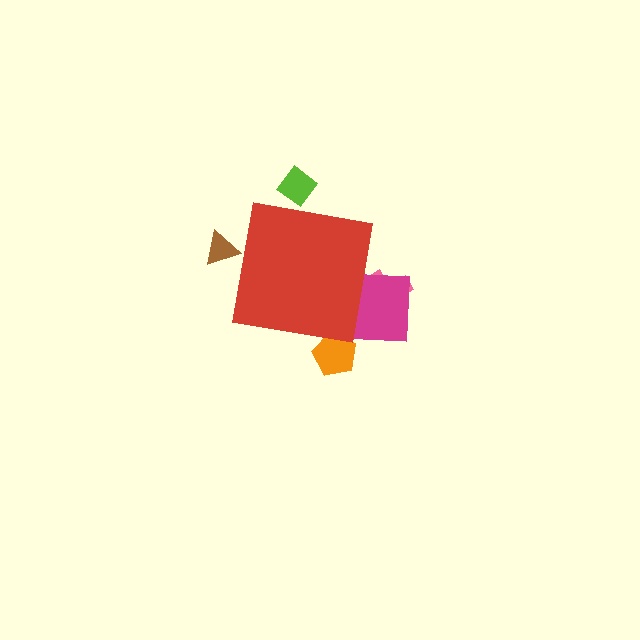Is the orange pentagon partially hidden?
Yes, the orange pentagon is partially hidden behind the red square.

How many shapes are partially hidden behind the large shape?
5 shapes are partially hidden.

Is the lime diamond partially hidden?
Yes, the lime diamond is partially hidden behind the red square.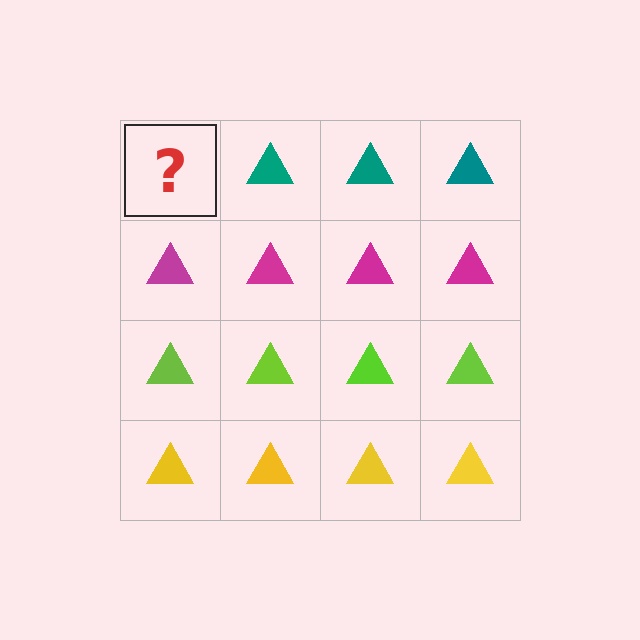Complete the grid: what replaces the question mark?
The question mark should be replaced with a teal triangle.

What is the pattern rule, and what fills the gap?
The rule is that each row has a consistent color. The gap should be filled with a teal triangle.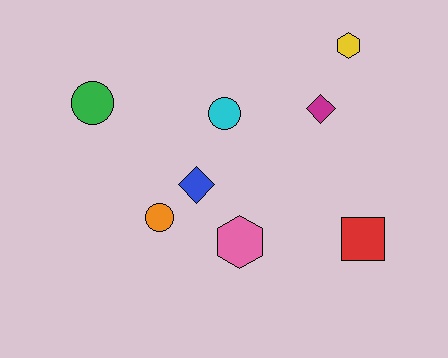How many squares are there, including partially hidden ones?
There is 1 square.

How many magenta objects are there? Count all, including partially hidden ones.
There is 1 magenta object.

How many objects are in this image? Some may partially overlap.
There are 8 objects.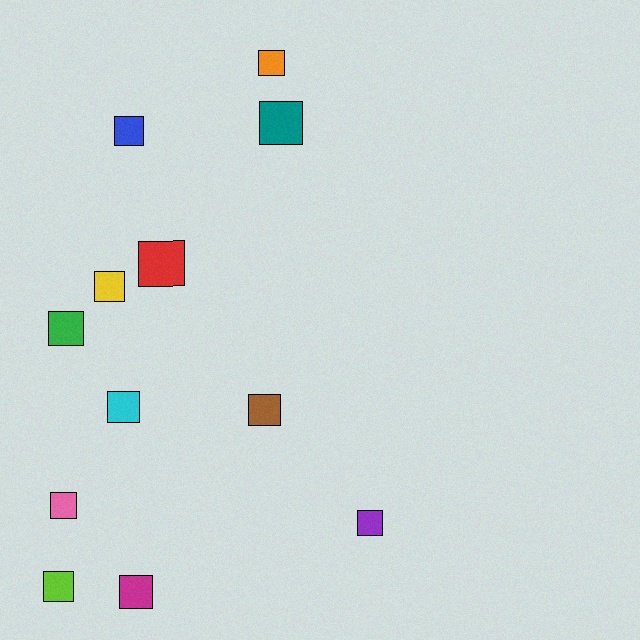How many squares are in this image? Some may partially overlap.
There are 12 squares.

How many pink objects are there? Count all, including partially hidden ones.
There is 1 pink object.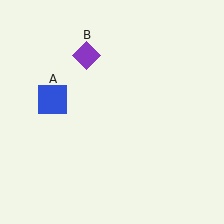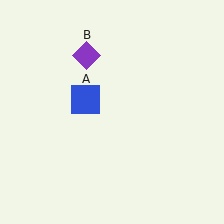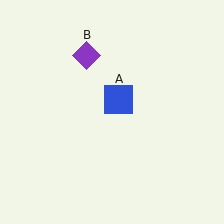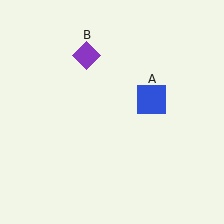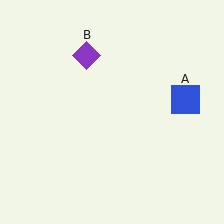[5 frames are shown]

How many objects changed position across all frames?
1 object changed position: blue square (object A).